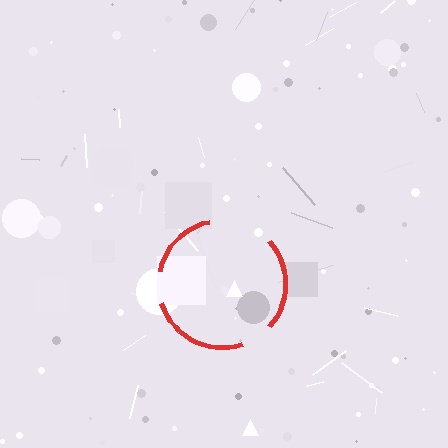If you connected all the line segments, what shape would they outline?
They would outline a circle.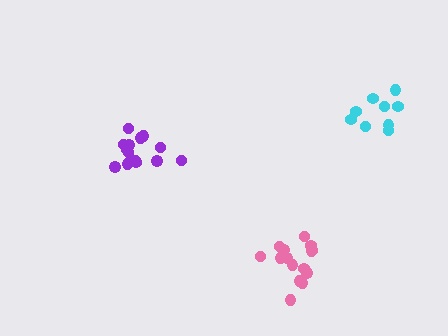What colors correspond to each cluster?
The clusters are colored: purple, cyan, pink.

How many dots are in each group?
Group 1: 14 dots, Group 2: 9 dots, Group 3: 15 dots (38 total).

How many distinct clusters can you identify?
There are 3 distinct clusters.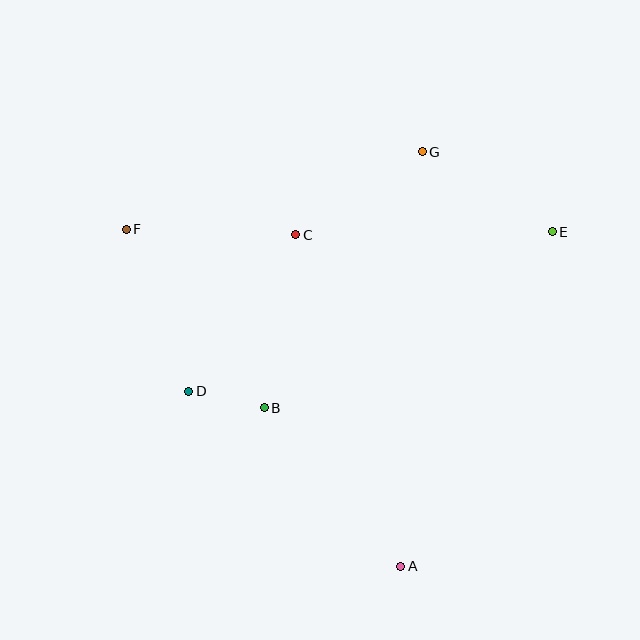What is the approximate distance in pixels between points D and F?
The distance between D and F is approximately 174 pixels.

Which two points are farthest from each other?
Points A and F are farthest from each other.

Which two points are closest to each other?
Points B and D are closest to each other.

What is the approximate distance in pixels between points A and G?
The distance between A and G is approximately 415 pixels.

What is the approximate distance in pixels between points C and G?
The distance between C and G is approximately 151 pixels.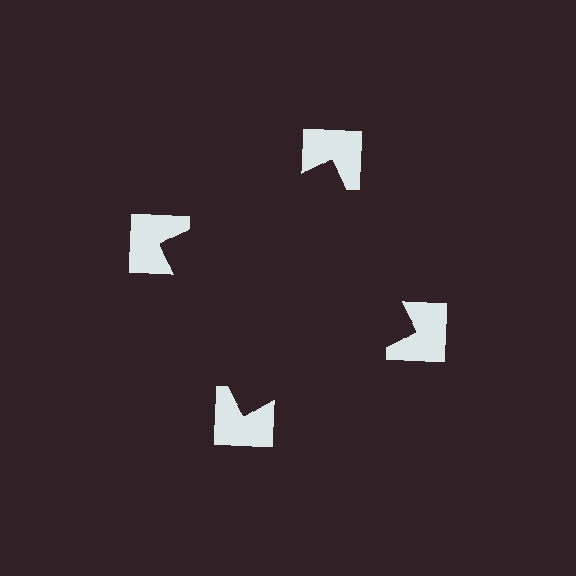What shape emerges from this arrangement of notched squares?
An illusory square — its edges are inferred from the aligned wedge cuts in the notched squares, not physically drawn.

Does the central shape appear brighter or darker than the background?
It typically appears slightly darker than the background, even though no actual brightness change is drawn.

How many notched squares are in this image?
There are 4 — one at each vertex of the illusory square.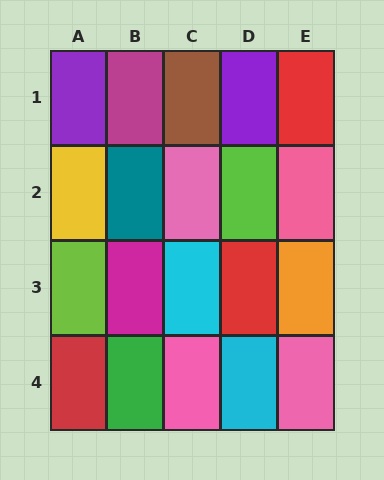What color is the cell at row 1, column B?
Magenta.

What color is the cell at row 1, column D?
Purple.